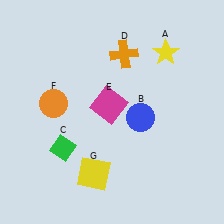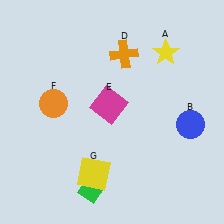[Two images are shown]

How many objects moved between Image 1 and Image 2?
2 objects moved between the two images.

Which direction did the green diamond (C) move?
The green diamond (C) moved down.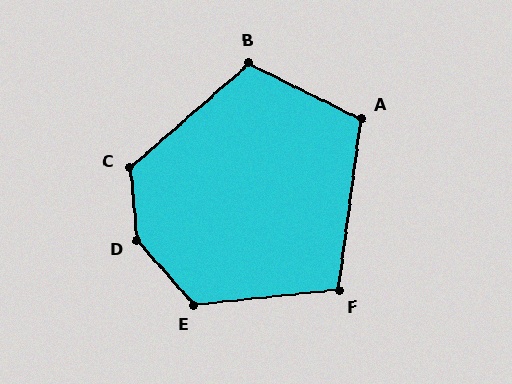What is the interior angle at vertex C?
Approximately 125 degrees (obtuse).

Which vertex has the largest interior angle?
D, at approximately 144 degrees.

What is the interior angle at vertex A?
Approximately 109 degrees (obtuse).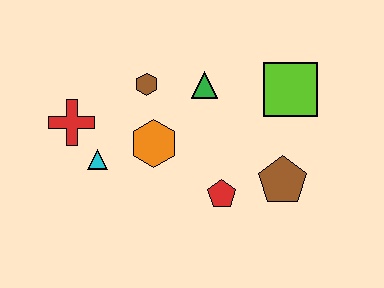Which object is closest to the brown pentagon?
The red pentagon is closest to the brown pentagon.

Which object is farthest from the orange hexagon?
The lime square is farthest from the orange hexagon.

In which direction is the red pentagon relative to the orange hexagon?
The red pentagon is to the right of the orange hexagon.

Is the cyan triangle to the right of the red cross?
Yes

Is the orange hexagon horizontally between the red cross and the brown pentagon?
Yes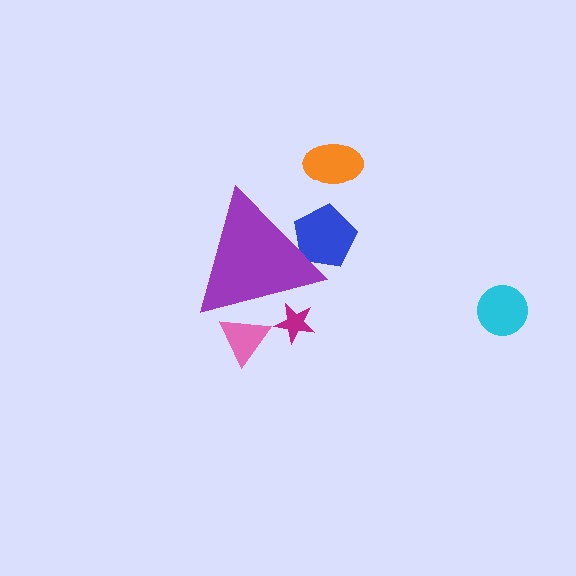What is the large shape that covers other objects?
A purple triangle.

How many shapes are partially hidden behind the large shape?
3 shapes are partially hidden.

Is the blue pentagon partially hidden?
Yes, the blue pentagon is partially hidden behind the purple triangle.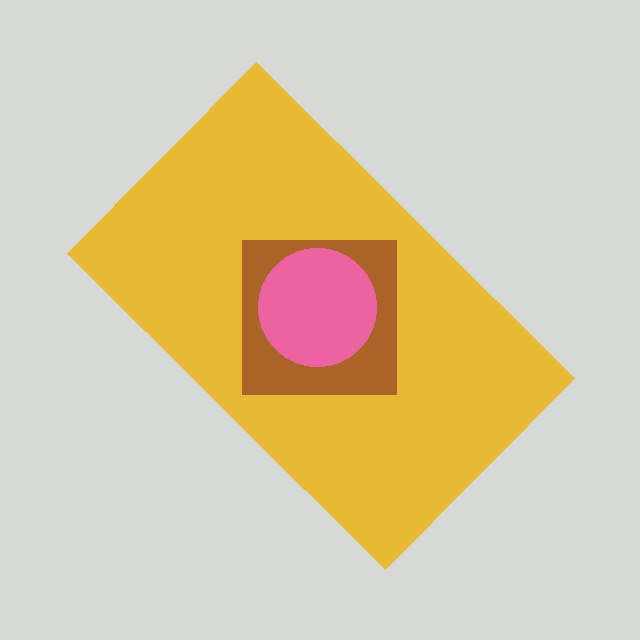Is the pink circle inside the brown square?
Yes.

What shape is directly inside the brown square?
The pink circle.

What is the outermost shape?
The yellow rectangle.